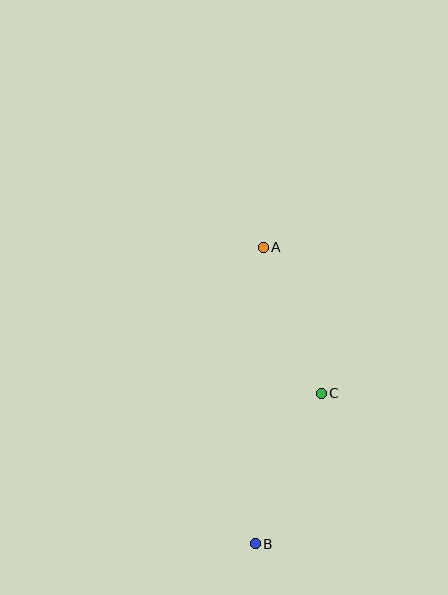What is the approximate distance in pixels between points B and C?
The distance between B and C is approximately 164 pixels.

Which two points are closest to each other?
Points A and C are closest to each other.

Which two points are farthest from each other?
Points A and B are farthest from each other.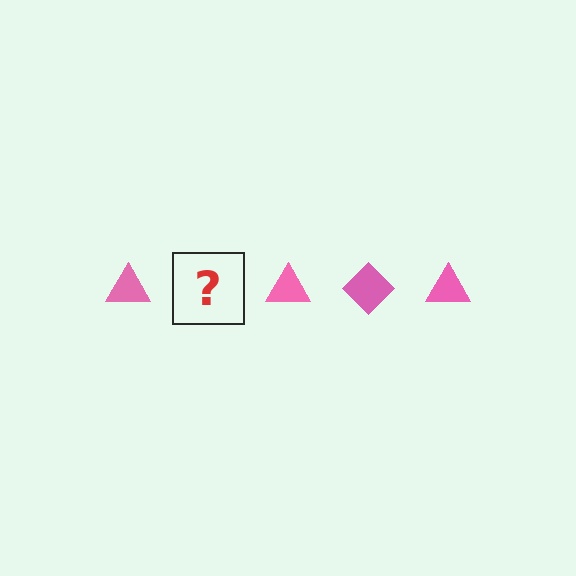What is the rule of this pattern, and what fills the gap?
The rule is that the pattern cycles through triangle, diamond shapes in pink. The gap should be filled with a pink diamond.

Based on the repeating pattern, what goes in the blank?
The blank should be a pink diamond.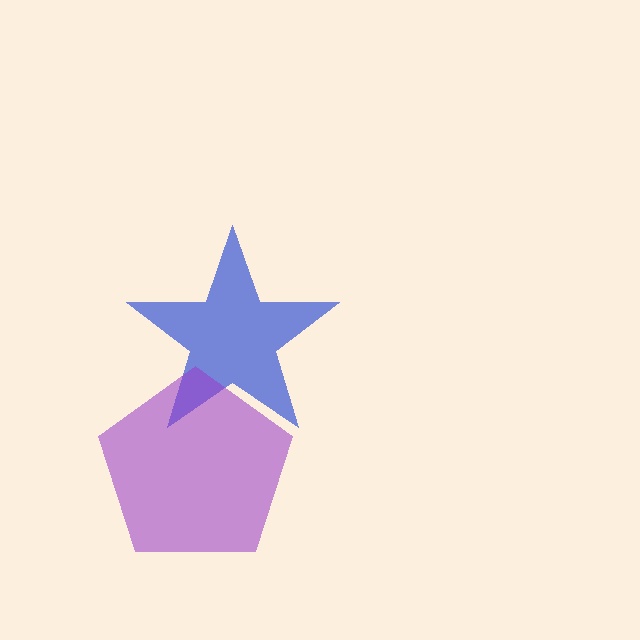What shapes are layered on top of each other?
The layered shapes are: a blue star, a purple pentagon.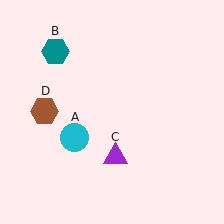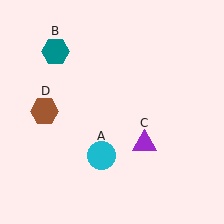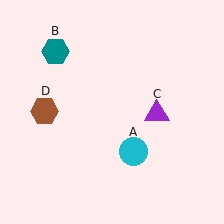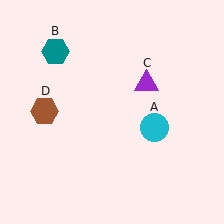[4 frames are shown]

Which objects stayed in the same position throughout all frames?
Teal hexagon (object B) and brown hexagon (object D) remained stationary.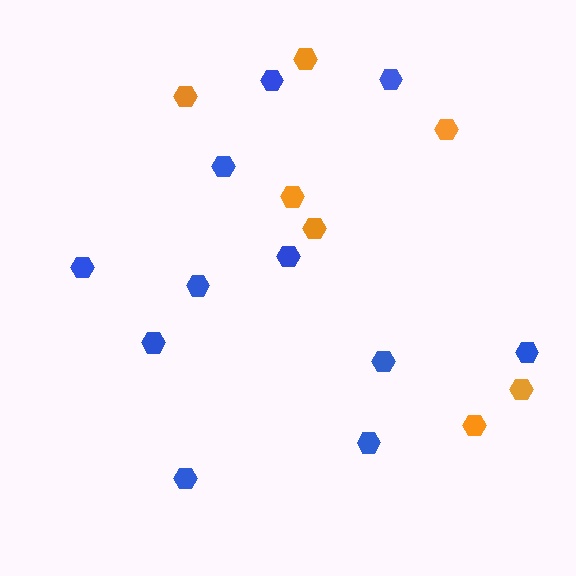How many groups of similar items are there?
There are 2 groups: one group of blue hexagons (11) and one group of orange hexagons (7).